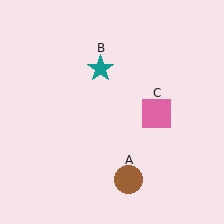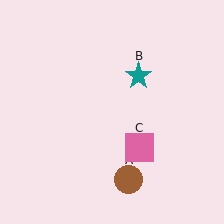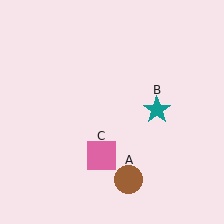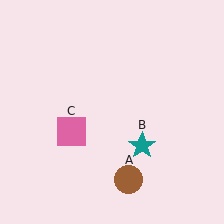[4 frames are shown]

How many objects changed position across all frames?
2 objects changed position: teal star (object B), pink square (object C).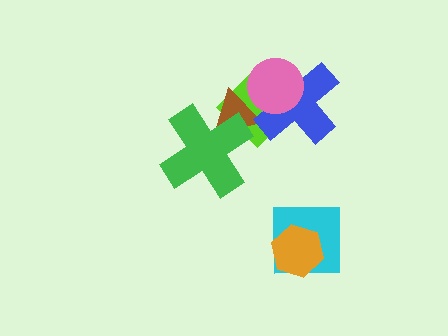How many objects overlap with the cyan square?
1 object overlaps with the cyan square.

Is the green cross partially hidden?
No, no other shape covers it.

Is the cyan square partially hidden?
Yes, it is partially covered by another shape.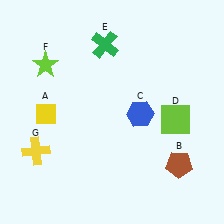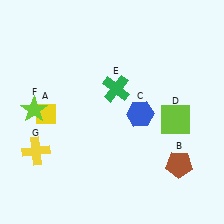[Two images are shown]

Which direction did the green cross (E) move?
The green cross (E) moved down.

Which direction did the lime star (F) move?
The lime star (F) moved down.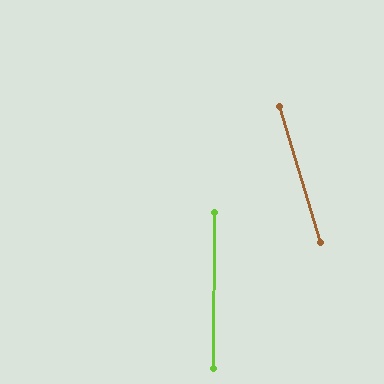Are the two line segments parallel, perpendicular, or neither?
Neither parallel nor perpendicular — they differ by about 17°.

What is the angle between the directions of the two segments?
Approximately 17 degrees.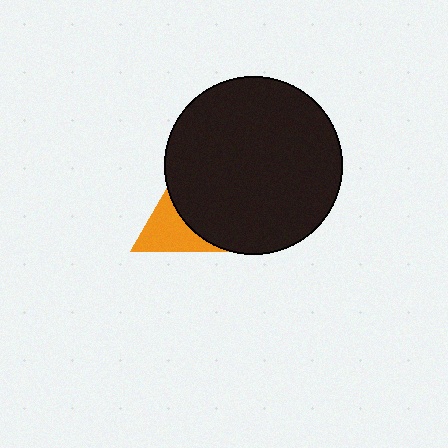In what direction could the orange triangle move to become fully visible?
The orange triangle could move left. That would shift it out from behind the black circle entirely.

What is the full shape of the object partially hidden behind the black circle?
The partially hidden object is an orange triangle.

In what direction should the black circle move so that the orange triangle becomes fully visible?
The black circle should move right. That is the shortest direction to clear the overlap and leave the orange triangle fully visible.